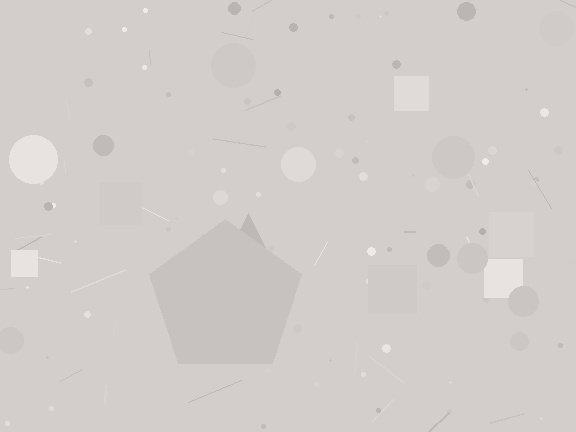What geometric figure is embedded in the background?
A pentagon is embedded in the background.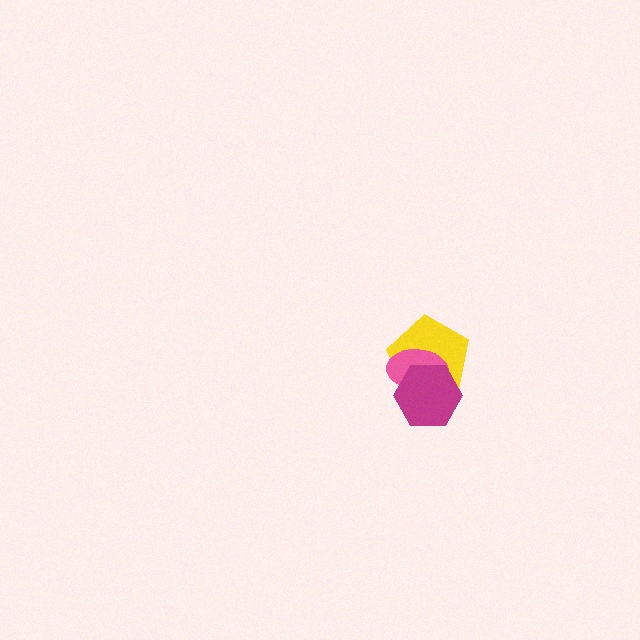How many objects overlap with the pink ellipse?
2 objects overlap with the pink ellipse.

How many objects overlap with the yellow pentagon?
2 objects overlap with the yellow pentagon.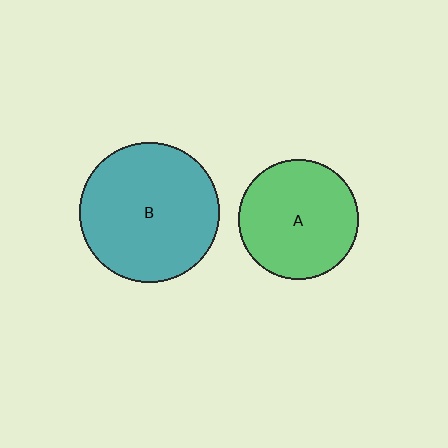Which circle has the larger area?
Circle B (teal).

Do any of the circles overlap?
No, none of the circles overlap.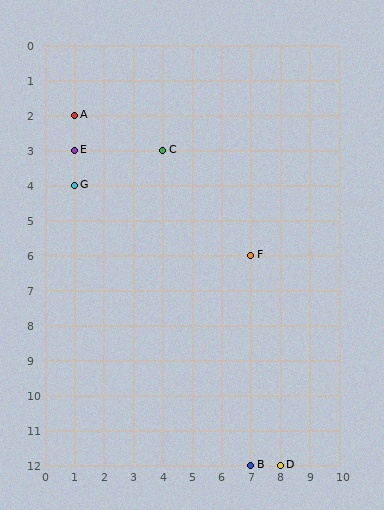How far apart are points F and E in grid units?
Points F and E are 6 columns and 3 rows apart (about 6.7 grid units diagonally).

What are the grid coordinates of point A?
Point A is at grid coordinates (1, 2).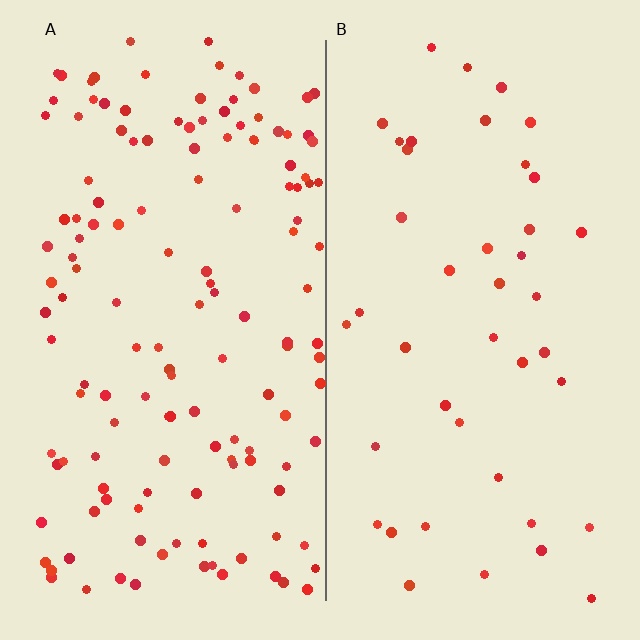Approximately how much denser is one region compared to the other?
Approximately 3.3× — region A over region B.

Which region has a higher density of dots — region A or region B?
A (the left).